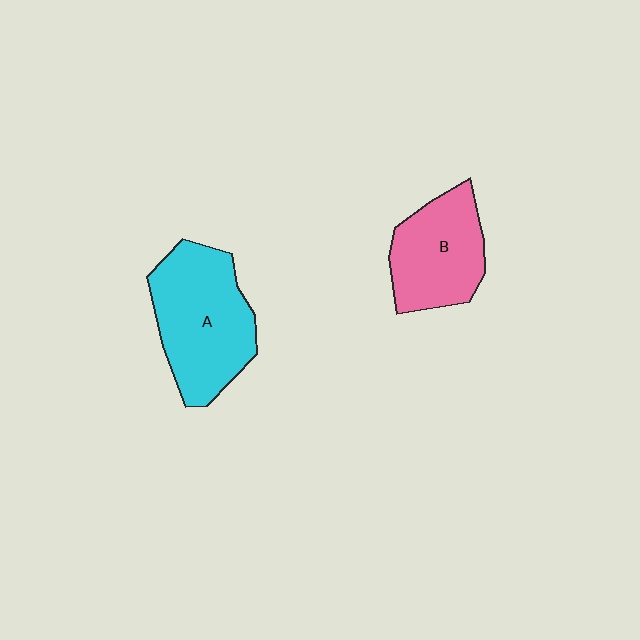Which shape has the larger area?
Shape A (cyan).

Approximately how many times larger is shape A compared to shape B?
Approximately 1.3 times.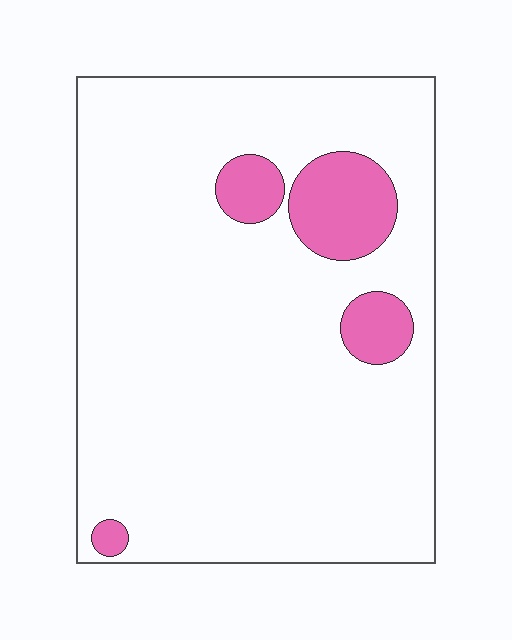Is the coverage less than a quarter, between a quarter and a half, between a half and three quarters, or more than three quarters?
Less than a quarter.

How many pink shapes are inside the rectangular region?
4.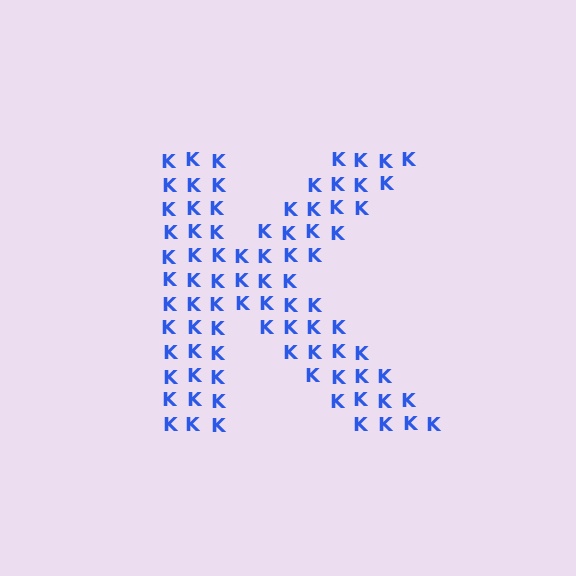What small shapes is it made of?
It is made of small letter K's.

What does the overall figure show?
The overall figure shows the letter K.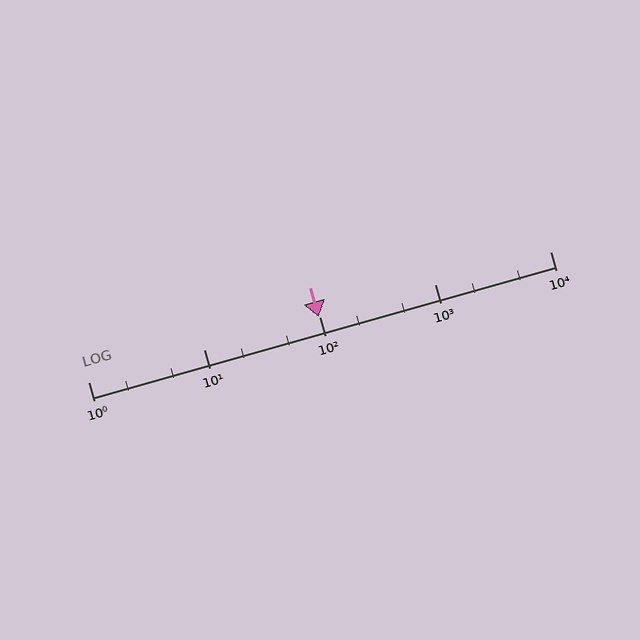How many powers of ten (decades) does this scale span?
The scale spans 4 decades, from 1 to 10000.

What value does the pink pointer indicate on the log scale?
The pointer indicates approximately 99.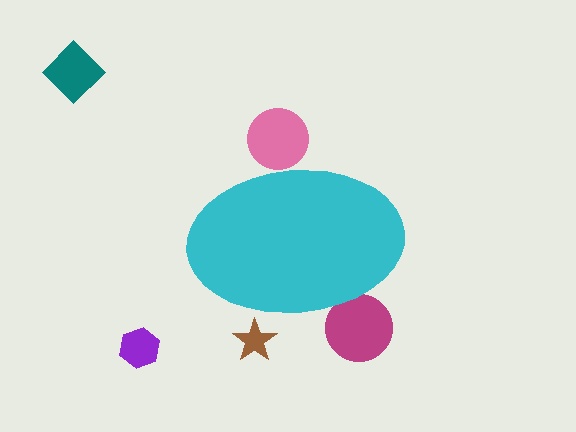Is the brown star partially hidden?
Yes, the brown star is partially hidden behind the cyan ellipse.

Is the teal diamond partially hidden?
No, the teal diamond is fully visible.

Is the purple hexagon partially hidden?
No, the purple hexagon is fully visible.